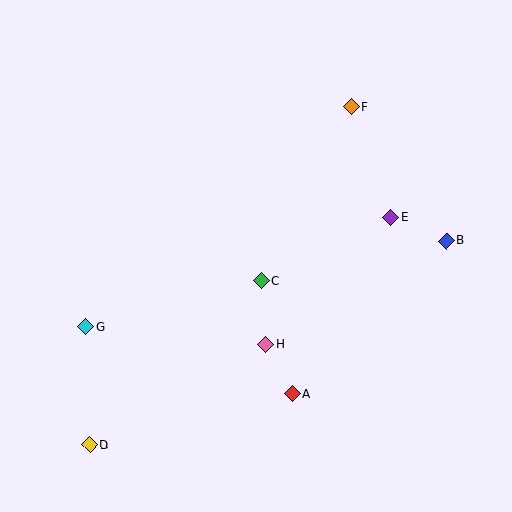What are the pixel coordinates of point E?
Point E is at (390, 217).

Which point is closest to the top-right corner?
Point F is closest to the top-right corner.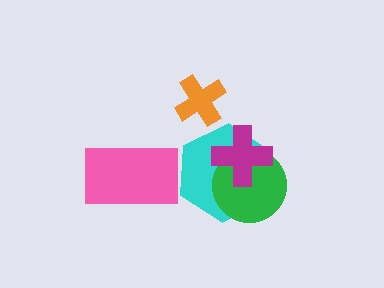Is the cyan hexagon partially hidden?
Yes, it is partially covered by another shape.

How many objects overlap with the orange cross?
0 objects overlap with the orange cross.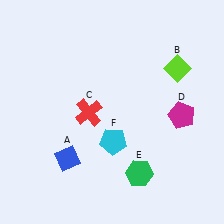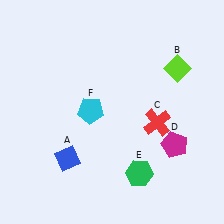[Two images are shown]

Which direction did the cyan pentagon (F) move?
The cyan pentagon (F) moved up.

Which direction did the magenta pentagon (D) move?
The magenta pentagon (D) moved down.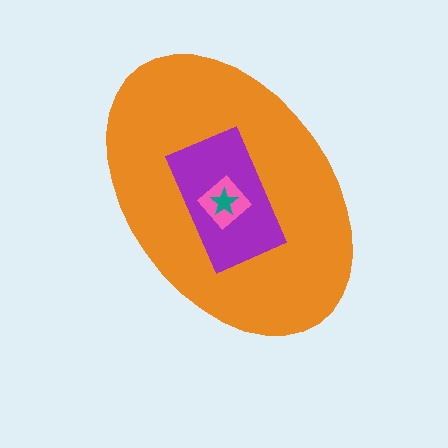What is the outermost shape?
The orange ellipse.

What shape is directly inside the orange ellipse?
The purple rectangle.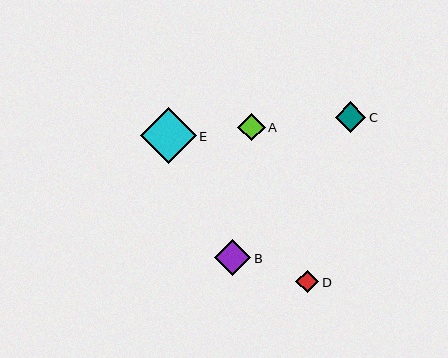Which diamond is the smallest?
Diamond D is the smallest with a size of approximately 23 pixels.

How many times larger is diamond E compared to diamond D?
Diamond E is approximately 2.5 times the size of diamond D.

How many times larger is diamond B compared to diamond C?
Diamond B is approximately 1.2 times the size of diamond C.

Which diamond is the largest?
Diamond E is the largest with a size of approximately 56 pixels.